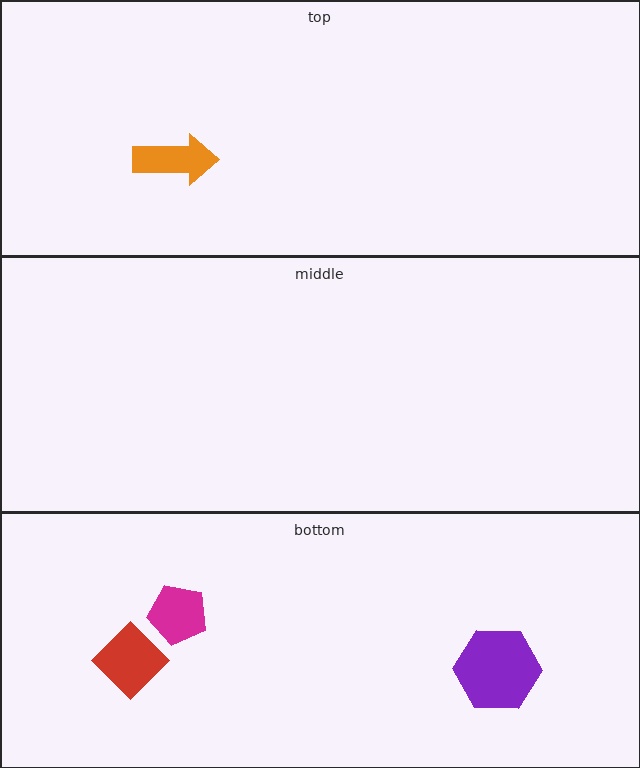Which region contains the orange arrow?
The top region.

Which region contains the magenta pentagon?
The bottom region.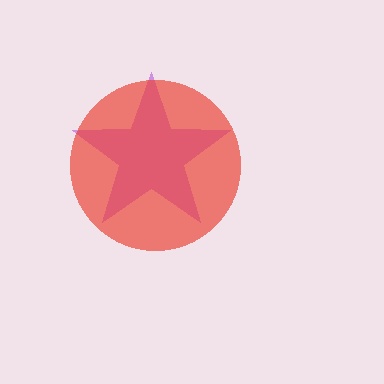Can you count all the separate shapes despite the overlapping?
Yes, there are 2 separate shapes.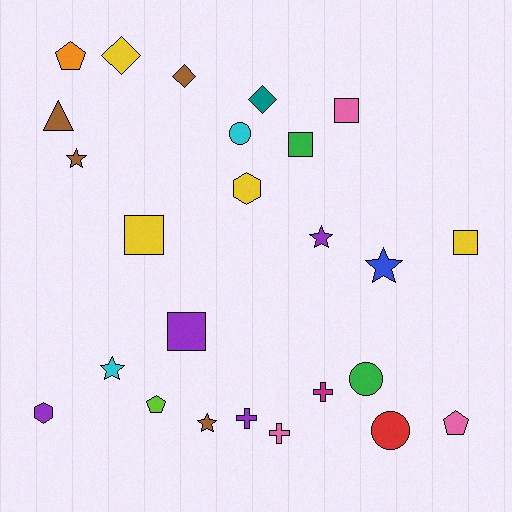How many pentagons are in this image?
There are 3 pentagons.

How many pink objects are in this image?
There are 3 pink objects.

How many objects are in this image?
There are 25 objects.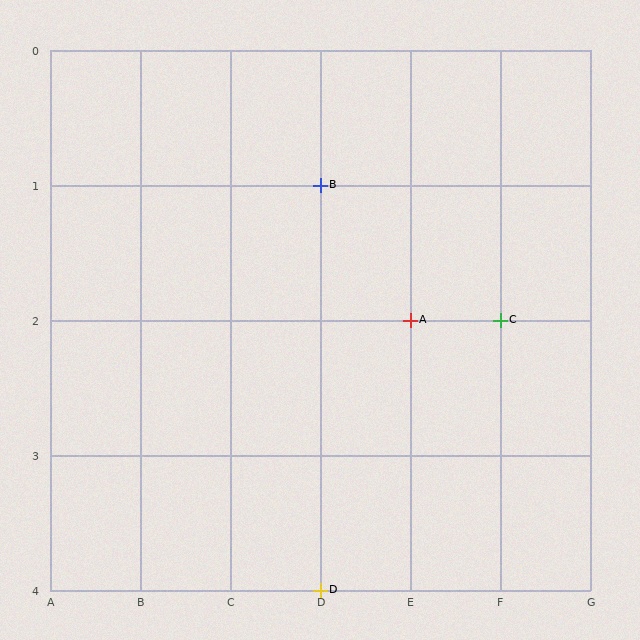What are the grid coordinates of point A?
Point A is at grid coordinates (E, 2).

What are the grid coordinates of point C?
Point C is at grid coordinates (F, 2).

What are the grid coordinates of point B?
Point B is at grid coordinates (D, 1).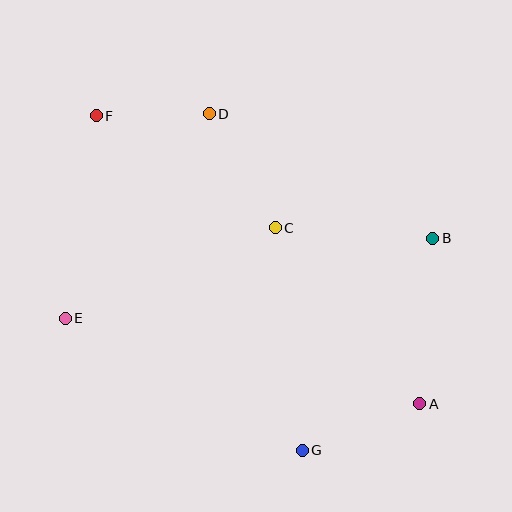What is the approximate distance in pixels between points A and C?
The distance between A and C is approximately 228 pixels.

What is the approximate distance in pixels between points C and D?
The distance between C and D is approximately 132 pixels.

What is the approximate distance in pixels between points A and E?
The distance between A and E is approximately 365 pixels.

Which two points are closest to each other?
Points D and F are closest to each other.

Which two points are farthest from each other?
Points A and F are farthest from each other.